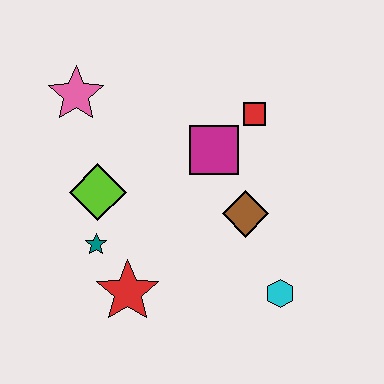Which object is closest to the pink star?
The lime diamond is closest to the pink star.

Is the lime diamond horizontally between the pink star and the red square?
Yes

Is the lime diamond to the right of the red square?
No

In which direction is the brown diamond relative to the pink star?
The brown diamond is to the right of the pink star.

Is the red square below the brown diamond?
No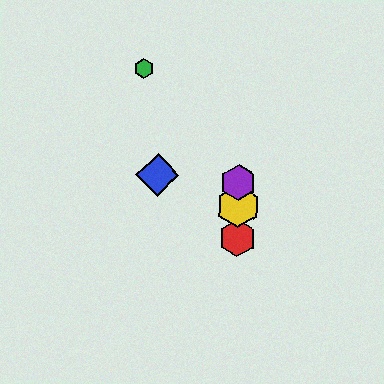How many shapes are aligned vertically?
3 shapes (the red hexagon, the yellow hexagon, the purple hexagon) are aligned vertically.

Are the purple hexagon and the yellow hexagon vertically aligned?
Yes, both are at x≈239.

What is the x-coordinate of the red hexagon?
The red hexagon is at x≈237.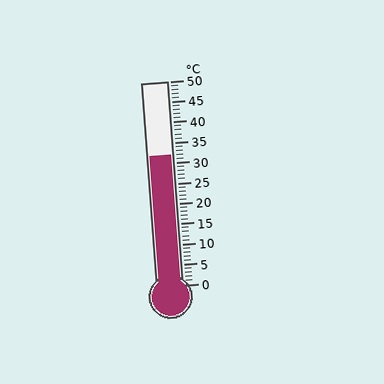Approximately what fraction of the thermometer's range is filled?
The thermometer is filled to approximately 65% of its range.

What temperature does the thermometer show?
The thermometer shows approximately 32°C.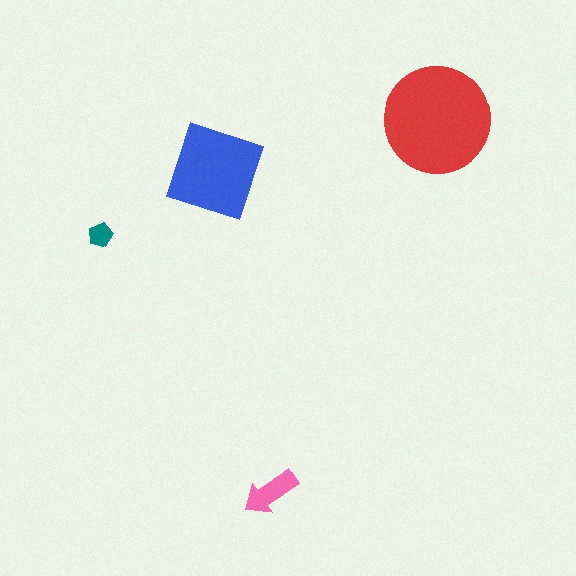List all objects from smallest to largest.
The teal pentagon, the pink arrow, the blue square, the red circle.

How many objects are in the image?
There are 4 objects in the image.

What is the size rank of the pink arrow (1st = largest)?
3rd.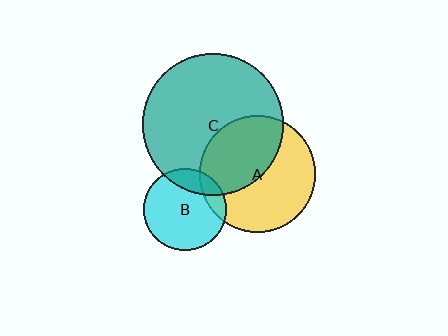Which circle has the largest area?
Circle C (teal).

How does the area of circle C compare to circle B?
Approximately 2.9 times.